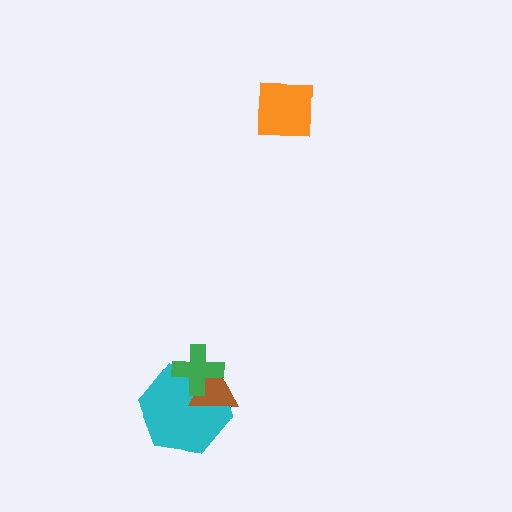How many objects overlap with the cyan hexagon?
2 objects overlap with the cyan hexagon.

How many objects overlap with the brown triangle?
2 objects overlap with the brown triangle.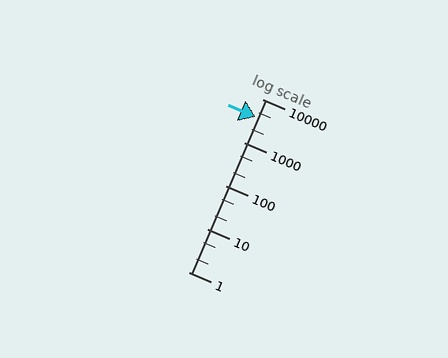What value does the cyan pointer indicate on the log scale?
The pointer indicates approximately 3900.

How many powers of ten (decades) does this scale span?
The scale spans 4 decades, from 1 to 10000.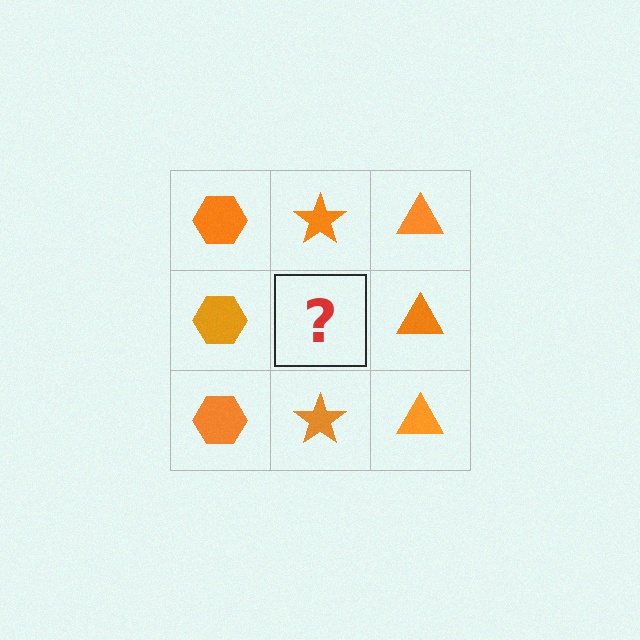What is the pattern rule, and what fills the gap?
The rule is that each column has a consistent shape. The gap should be filled with an orange star.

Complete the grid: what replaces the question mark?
The question mark should be replaced with an orange star.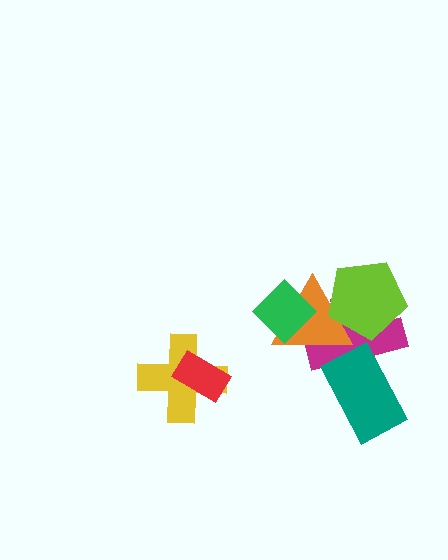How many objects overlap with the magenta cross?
3 objects overlap with the magenta cross.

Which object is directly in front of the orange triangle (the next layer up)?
The green diamond is directly in front of the orange triangle.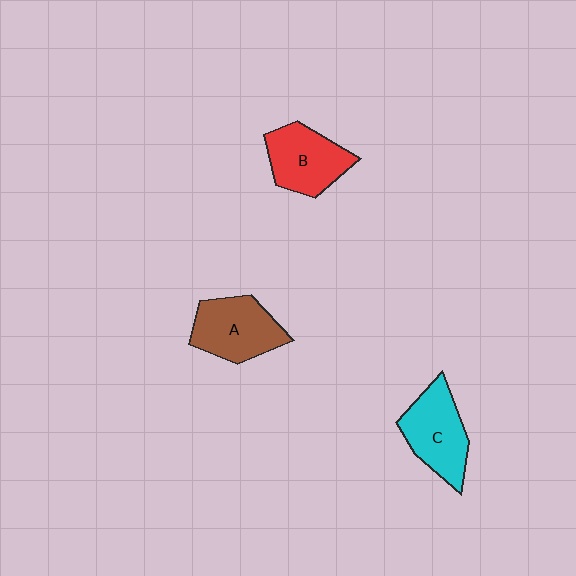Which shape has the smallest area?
Shape B (red).